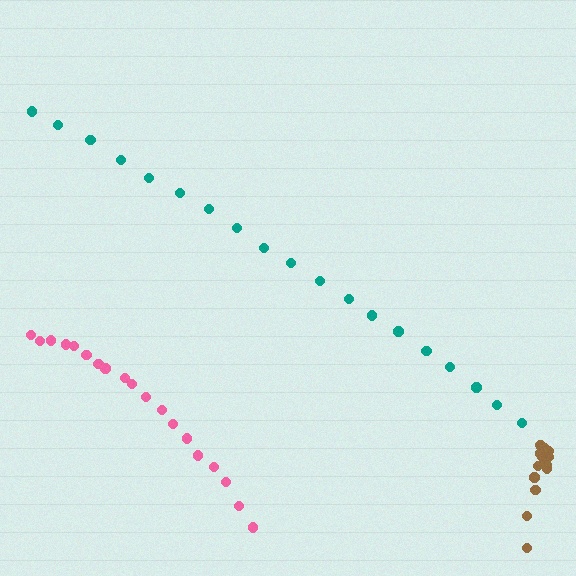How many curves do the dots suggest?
There are 3 distinct paths.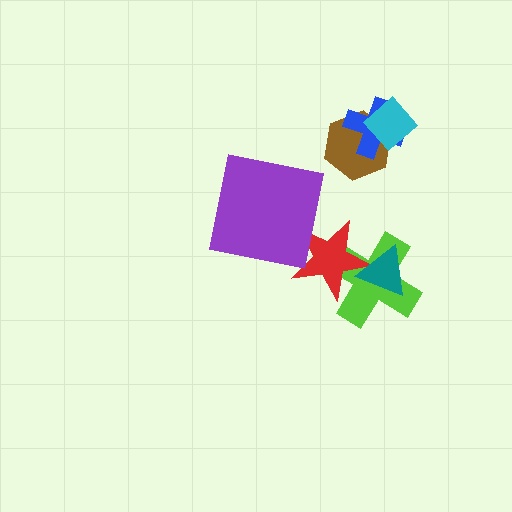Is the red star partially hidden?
Yes, it is partially covered by another shape.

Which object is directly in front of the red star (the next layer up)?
The teal triangle is directly in front of the red star.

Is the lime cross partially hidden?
Yes, it is partially covered by another shape.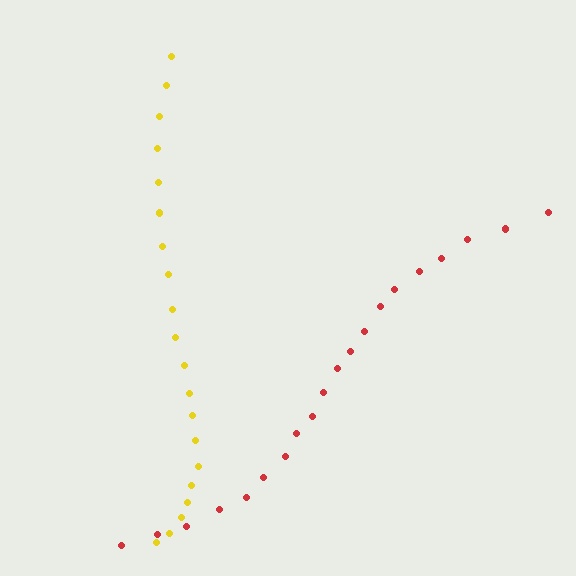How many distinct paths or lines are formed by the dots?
There are 2 distinct paths.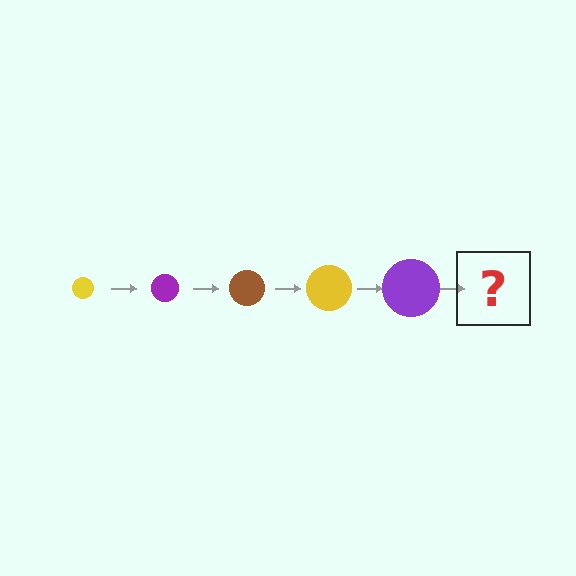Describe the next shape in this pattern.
It should be a brown circle, larger than the previous one.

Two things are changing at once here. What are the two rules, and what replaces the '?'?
The two rules are that the circle grows larger each step and the color cycles through yellow, purple, and brown. The '?' should be a brown circle, larger than the previous one.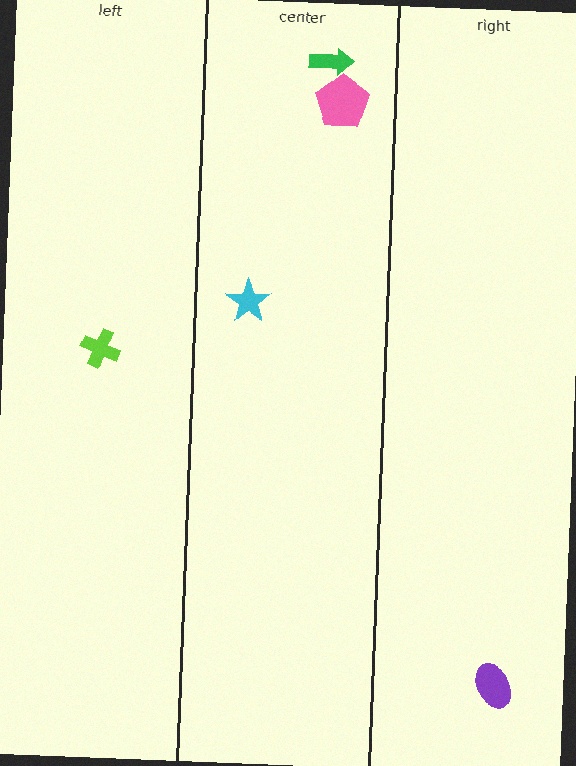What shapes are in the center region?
The cyan star, the pink pentagon, the green arrow.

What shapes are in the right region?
The purple ellipse.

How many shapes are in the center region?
3.